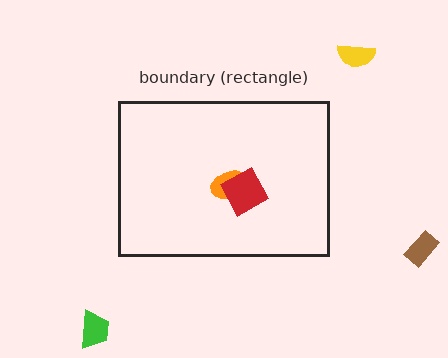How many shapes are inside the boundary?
2 inside, 3 outside.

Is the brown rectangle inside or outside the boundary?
Outside.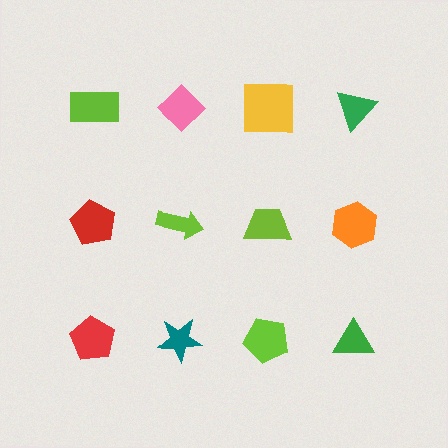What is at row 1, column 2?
A pink diamond.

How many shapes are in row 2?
4 shapes.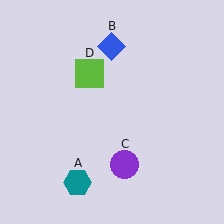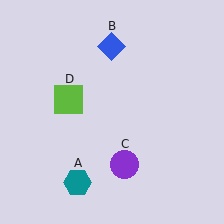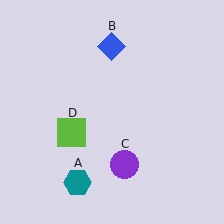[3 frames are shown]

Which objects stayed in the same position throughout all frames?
Teal hexagon (object A) and blue diamond (object B) and purple circle (object C) remained stationary.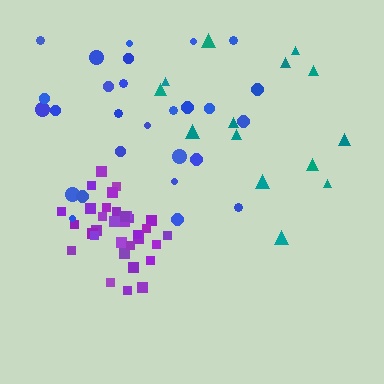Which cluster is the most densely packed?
Purple.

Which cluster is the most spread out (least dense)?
Teal.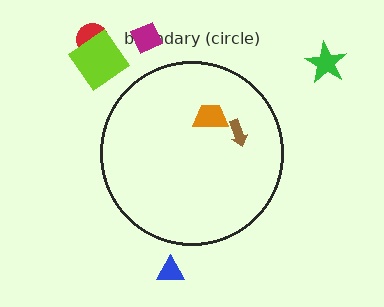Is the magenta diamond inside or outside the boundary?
Outside.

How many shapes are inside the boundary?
2 inside, 5 outside.